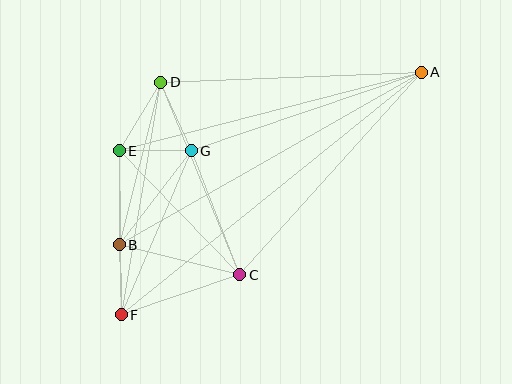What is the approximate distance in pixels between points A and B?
The distance between A and B is approximately 347 pixels.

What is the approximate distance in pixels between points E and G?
The distance between E and G is approximately 72 pixels.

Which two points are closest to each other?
Points B and F are closest to each other.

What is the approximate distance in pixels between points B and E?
The distance between B and E is approximately 94 pixels.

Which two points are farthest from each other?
Points A and F are farthest from each other.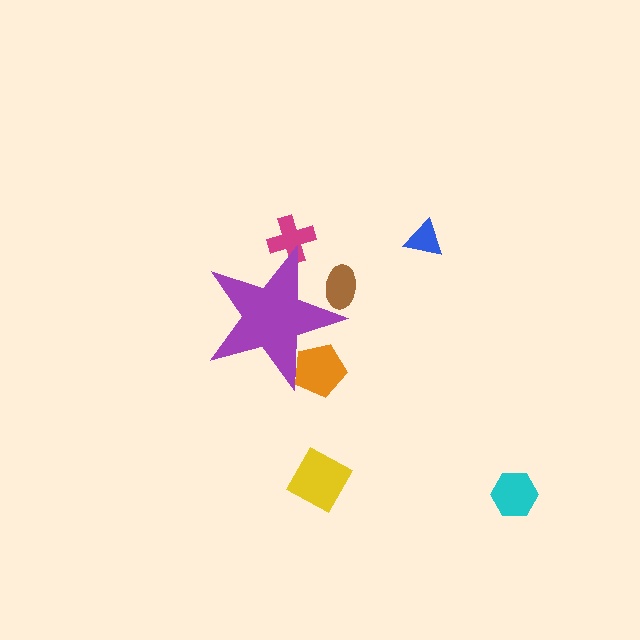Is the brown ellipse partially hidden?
Yes, the brown ellipse is partially hidden behind the purple star.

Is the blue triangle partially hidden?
No, the blue triangle is fully visible.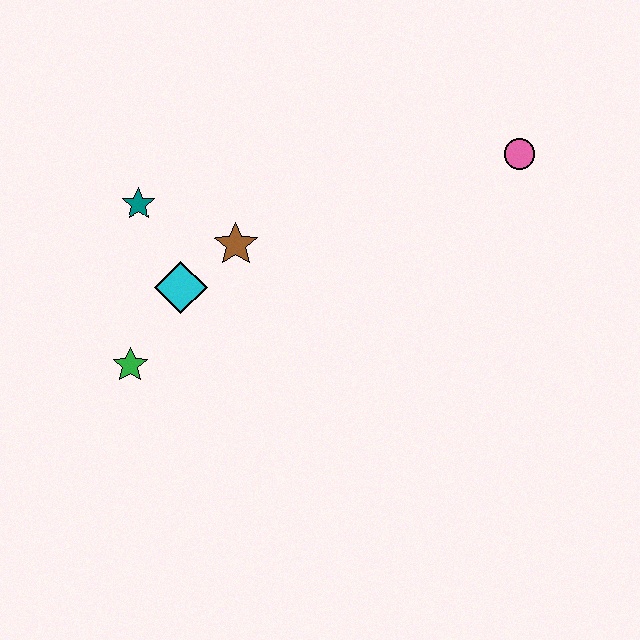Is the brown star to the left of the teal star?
No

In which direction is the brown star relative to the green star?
The brown star is above the green star.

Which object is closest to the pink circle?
The brown star is closest to the pink circle.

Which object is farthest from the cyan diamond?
The pink circle is farthest from the cyan diamond.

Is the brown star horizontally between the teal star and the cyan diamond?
No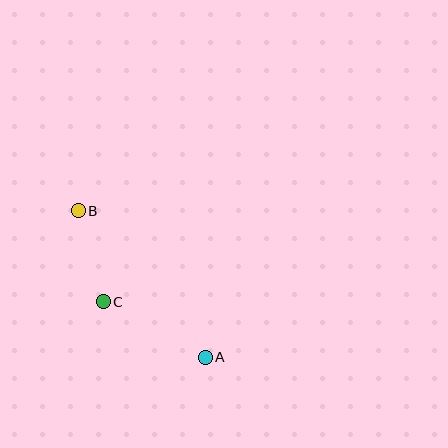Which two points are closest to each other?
Points B and C are closest to each other.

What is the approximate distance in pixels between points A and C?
The distance between A and C is approximately 116 pixels.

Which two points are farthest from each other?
Points A and B are farthest from each other.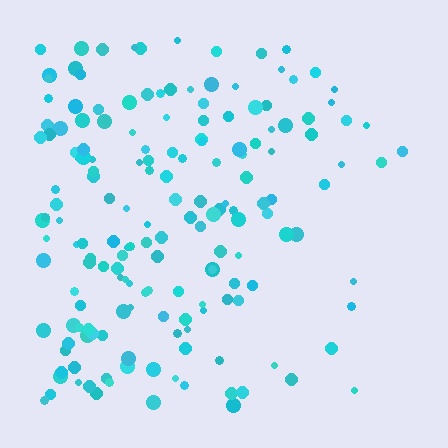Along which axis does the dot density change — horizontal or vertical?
Horizontal.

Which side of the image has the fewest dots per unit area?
The right.